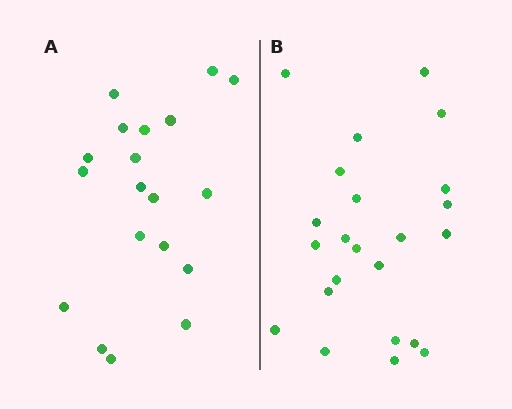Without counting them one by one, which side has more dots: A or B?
Region B (the right region) has more dots.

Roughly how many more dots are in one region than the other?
Region B has about 4 more dots than region A.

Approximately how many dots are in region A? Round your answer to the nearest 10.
About 20 dots. (The exact count is 19, which rounds to 20.)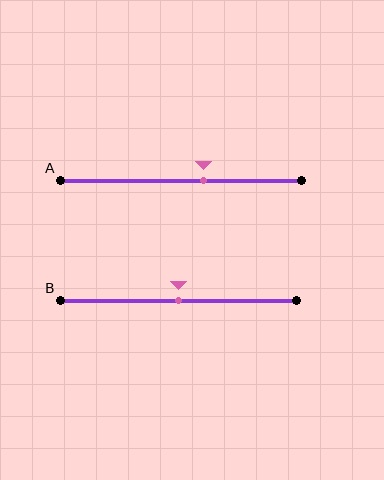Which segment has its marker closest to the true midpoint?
Segment B has its marker closest to the true midpoint.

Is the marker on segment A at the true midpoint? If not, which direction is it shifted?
No, the marker on segment A is shifted to the right by about 9% of the segment length.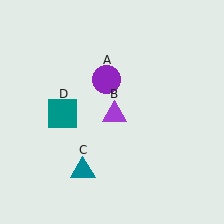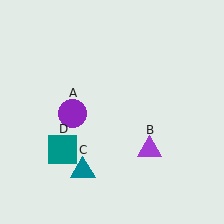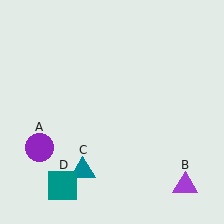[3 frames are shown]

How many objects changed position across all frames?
3 objects changed position: purple circle (object A), purple triangle (object B), teal square (object D).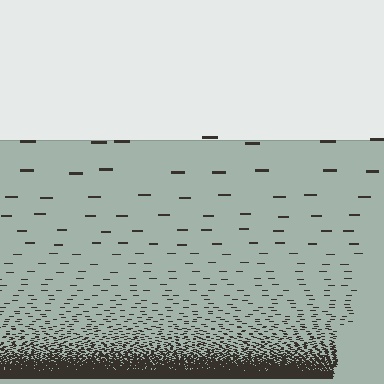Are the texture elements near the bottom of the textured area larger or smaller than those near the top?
Smaller. The gradient is inverted — elements near the bottom are smaller and denser.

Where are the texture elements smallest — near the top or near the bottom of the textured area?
Near the bottom.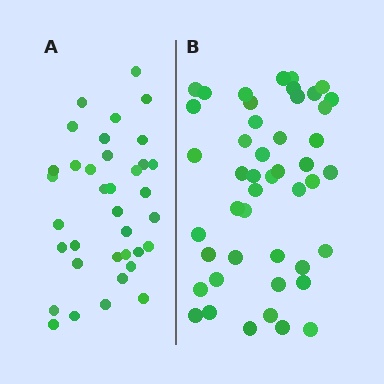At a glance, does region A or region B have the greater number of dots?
Region B (the right region) has more dots.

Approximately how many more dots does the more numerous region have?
Region B has roughly 10 or so more dots than region A.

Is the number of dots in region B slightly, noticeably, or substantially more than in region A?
Region B has noticeably more, but not dramatically so. The ratio is roughly 1.3 to 1.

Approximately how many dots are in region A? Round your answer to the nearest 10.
About 40 dots. (The exact count is 36, which rounds to 40.)